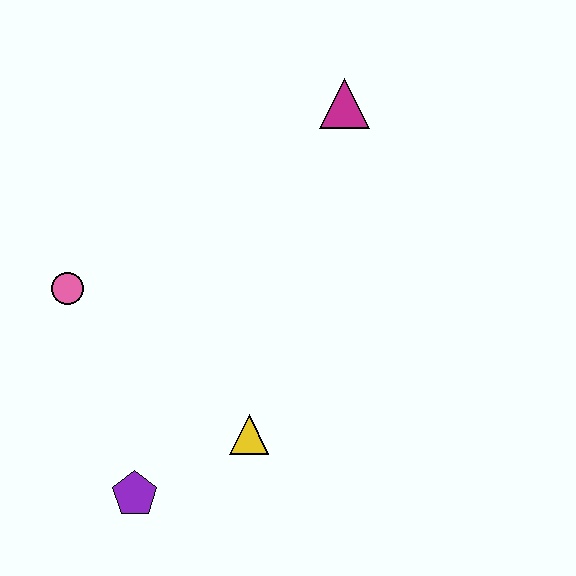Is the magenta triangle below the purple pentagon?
No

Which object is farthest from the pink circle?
The magenta triangle is farthest from the pink circle.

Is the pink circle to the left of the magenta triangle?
Yes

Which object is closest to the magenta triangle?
The pink circle is closest to the magenta triangle.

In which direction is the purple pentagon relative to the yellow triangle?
The purple pentagon is to the left of the yellow triangle.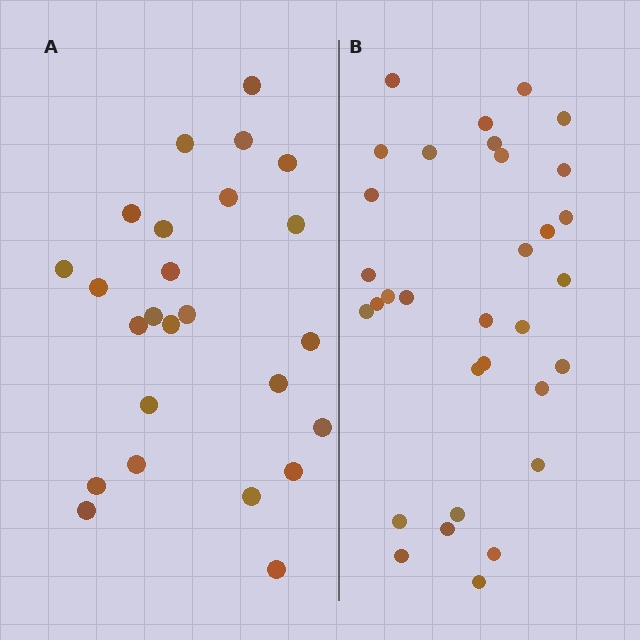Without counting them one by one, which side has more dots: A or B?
Region B (the right region) has more dots.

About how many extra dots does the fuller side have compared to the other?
Region B has roughly 8 or so more dots than region A.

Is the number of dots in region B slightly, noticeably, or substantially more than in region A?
Region B has noticeably more, but not dramatically so. The ratio is roughly 1.3 to 1.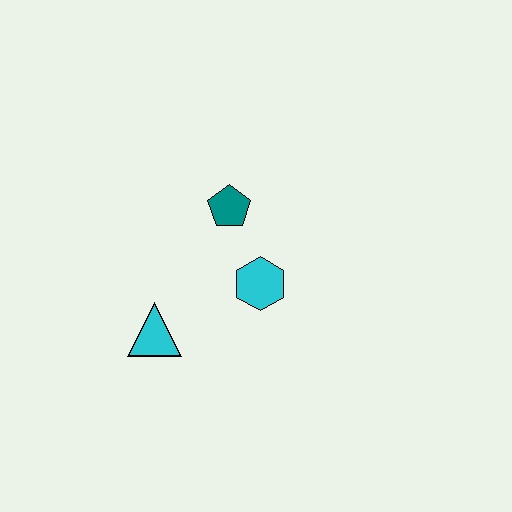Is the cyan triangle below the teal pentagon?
Yes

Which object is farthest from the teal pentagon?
The cyan triangle is farthest from the teal pentagon.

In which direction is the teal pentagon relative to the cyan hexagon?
The teal pentagon is above the cyan hexagon.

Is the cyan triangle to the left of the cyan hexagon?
Yes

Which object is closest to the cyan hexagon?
The teal pentagon is closest to the cyan hexagon.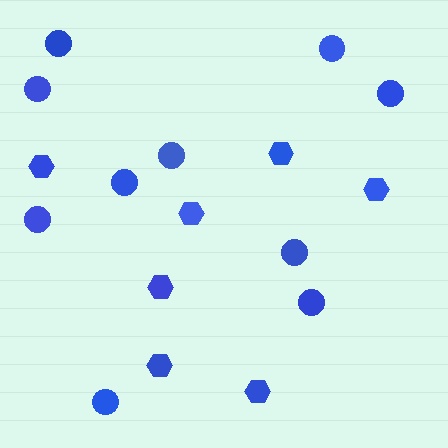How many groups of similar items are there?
There are 2 groups: one group of hexagons (7) and one group of circles (10).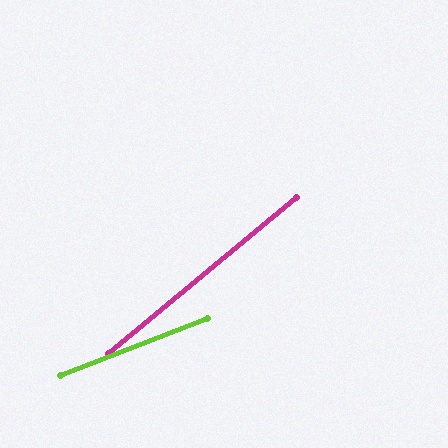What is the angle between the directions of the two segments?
Approximately 19 degrees.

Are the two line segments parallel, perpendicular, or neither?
Neither parallel nor perpendicular — they differ by about 19°.